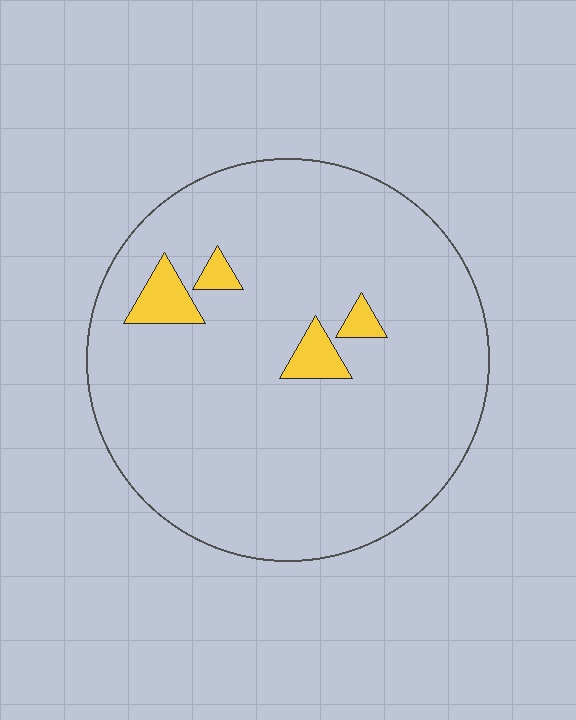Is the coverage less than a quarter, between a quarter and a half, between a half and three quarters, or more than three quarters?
Less than a quarter.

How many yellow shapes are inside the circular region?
4.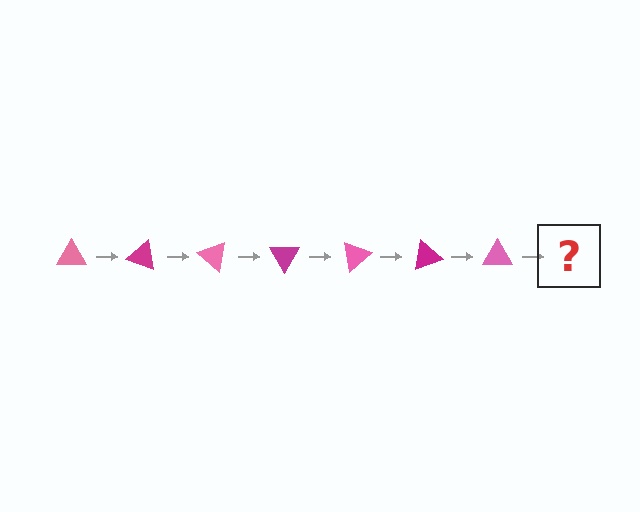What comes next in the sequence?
The next element should be a magenta triangle, rotated 140 degrees from the start.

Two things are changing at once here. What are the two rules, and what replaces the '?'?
The two rules are that it rotates 20 degrees each step and the color cycles through pink and magenta. The '?' should be a magenta triangle, rotated 140 degrees from the start.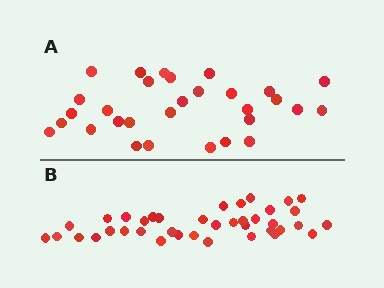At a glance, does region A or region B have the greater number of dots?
Region B (the bottom region) has more dots.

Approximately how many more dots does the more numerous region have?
Region B has roughly 8 or so more dots than region A.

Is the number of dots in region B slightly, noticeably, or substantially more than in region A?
Region B has noticeably more, but not dramatically so. The ratio is roughly 1.3 to 1.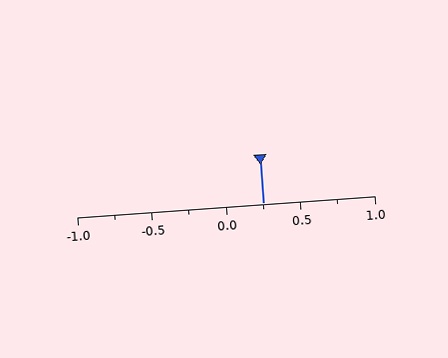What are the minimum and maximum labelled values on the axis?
The axis runs from -1.0 to 1.0.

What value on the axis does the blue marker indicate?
The marker indicates approximately 0.25.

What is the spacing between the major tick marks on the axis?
The major ticks are spaced 0.5 apart.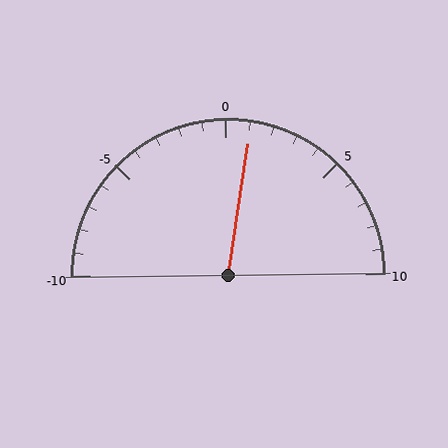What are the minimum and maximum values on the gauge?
The gauge ranges from -10 to 10.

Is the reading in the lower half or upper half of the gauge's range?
The reading is in the upper half of the range (-10 to 10).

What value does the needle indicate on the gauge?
The needle indicates approximately 1.